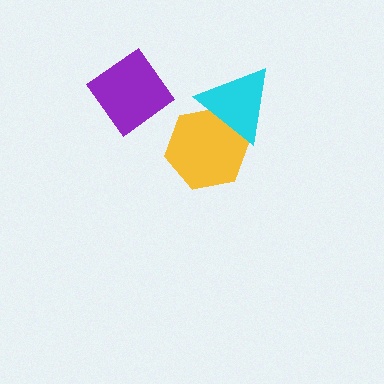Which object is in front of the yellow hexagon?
The cyan triangle is in front of the yellow hexagon.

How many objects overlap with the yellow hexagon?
1 object overlaps with the yellow hexagon.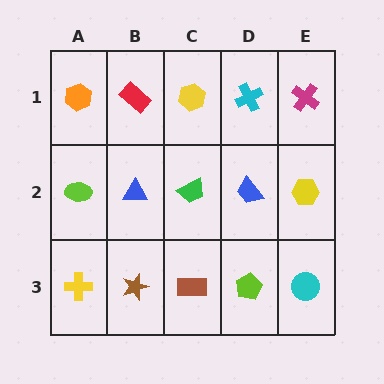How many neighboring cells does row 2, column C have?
4.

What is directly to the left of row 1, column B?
An orange hexagon.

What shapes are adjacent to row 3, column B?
A blue triangle (row 2, column B), a yellow cross (row 3, column A), a brown rectangle (row 3, column C).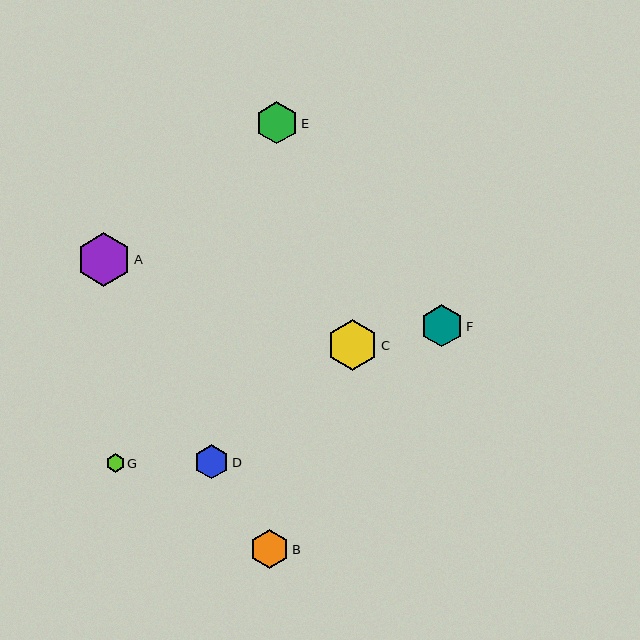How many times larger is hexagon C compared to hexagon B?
Hexagon C is approximately 1.3 times the size of hexagon B.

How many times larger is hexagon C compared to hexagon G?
Hexagon C is approximately 2.8 times the size of hexagon G.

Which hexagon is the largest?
Hexagon A is the largest with a size of approximately 54 pixels.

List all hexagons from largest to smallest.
From largest to smallest: A, C, F, E, B, D, G.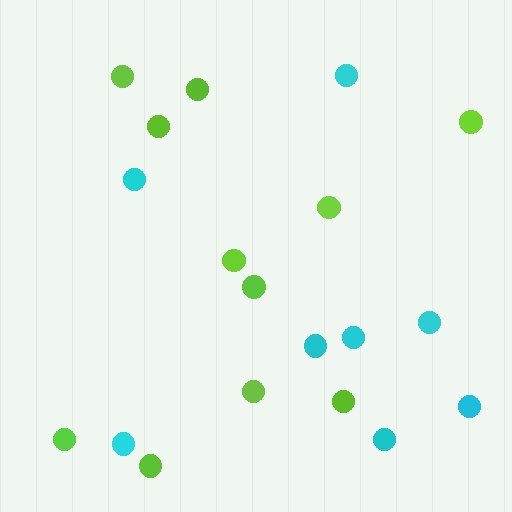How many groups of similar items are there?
There are 2 groups: one group of lime circles (11) and one group of cyan circles (8).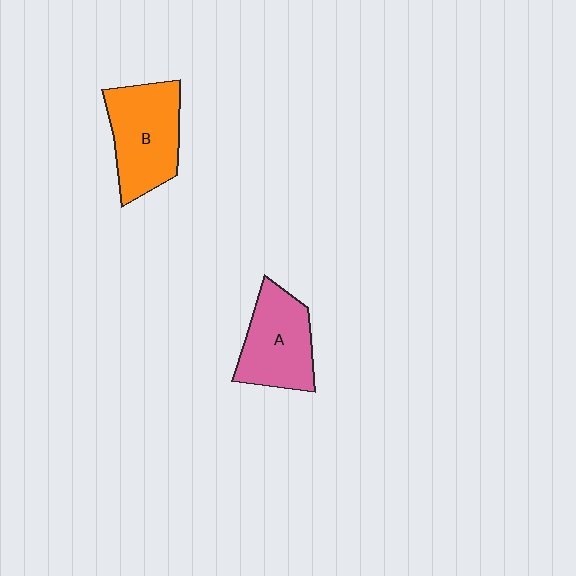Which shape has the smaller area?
Shape A (pink).